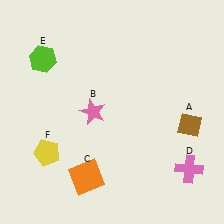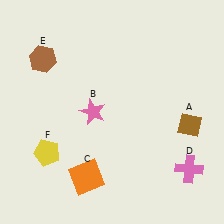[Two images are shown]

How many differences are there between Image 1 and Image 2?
There is 1 difference between the two images.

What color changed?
The hexagon (E) changed from lime in Image 1 to brown in Image 2.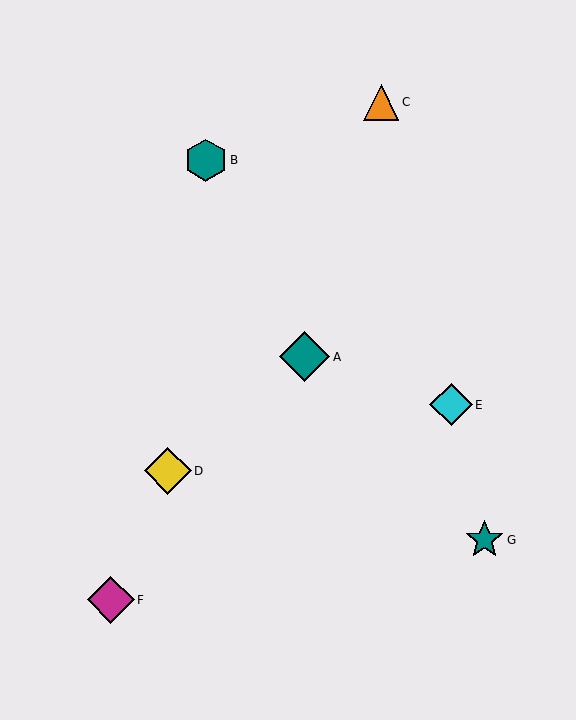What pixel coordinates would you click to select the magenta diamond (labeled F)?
Click at (111, 600) to select the magenta diamond F.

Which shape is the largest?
The teal diamond (labeled A) is the largest.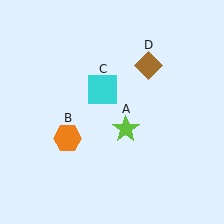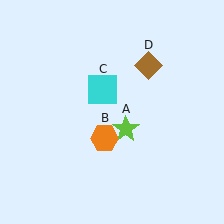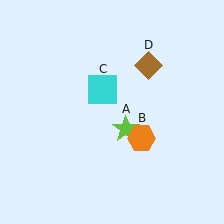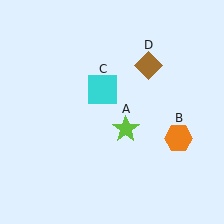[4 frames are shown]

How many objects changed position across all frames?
1 object changed position: orange hexagon (object B).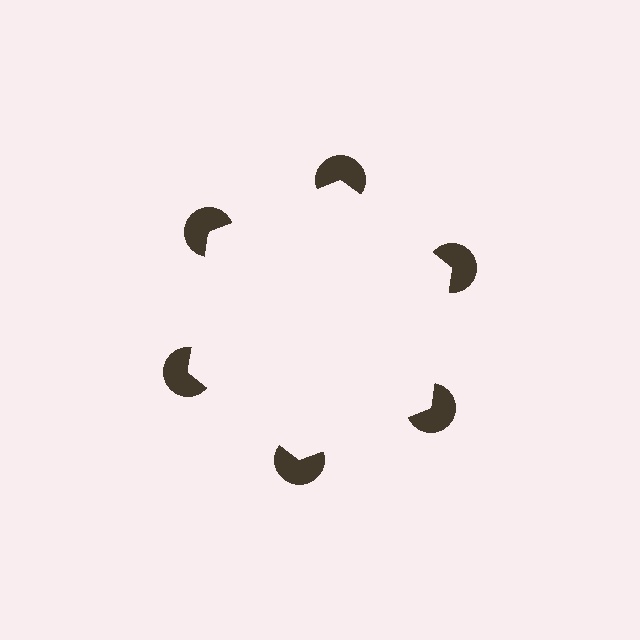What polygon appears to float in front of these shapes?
An illusory hexagon — its edges are inferred from the aligned wedge cuts in the pac-man discs, not physically drawn.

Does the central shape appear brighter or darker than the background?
It typically appears slightly brighter than the background, even though no actual brightness change is drawn.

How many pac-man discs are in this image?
There are 6 — one at each vertex of the illusory hexagon.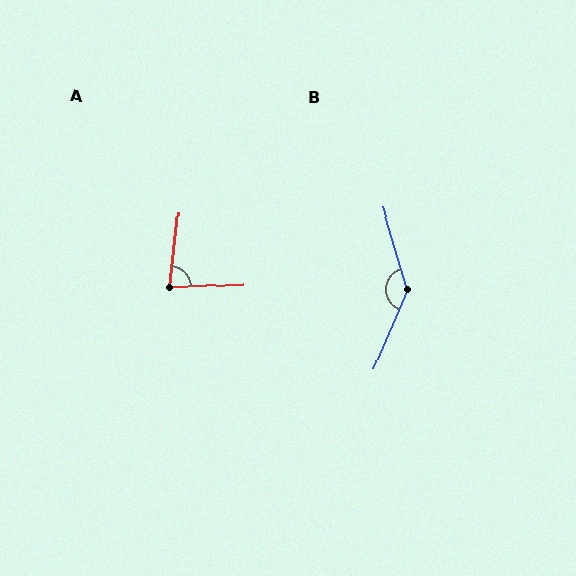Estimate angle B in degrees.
Approximately 140 degrees.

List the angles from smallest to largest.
A (81°), B (140°).